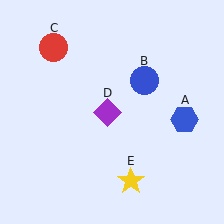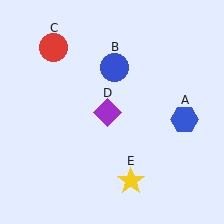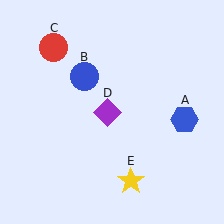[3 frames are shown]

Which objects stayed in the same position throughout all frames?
Blue hexagon (object A) and red circle (object C) and purple diamond (object D) and yellow star (object E) remained stationary.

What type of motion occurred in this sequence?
The blue circle (object B) rotated counterclockwise around the center of the scene.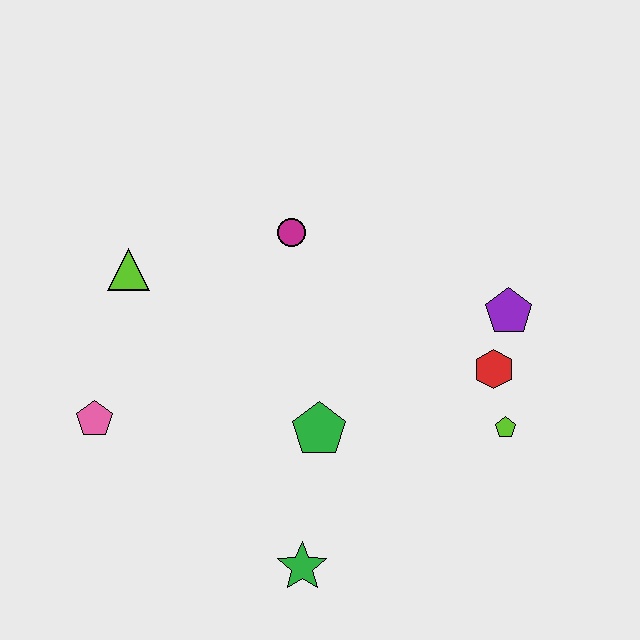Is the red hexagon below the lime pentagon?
No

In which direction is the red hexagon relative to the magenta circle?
The red hexagon is to the right of the magenta circle.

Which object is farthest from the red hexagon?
The pink pentagon is farthest from the red hexagon.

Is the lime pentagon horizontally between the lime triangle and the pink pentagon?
No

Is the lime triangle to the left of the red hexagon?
Yes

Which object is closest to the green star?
The green pentagon is closest to the green star.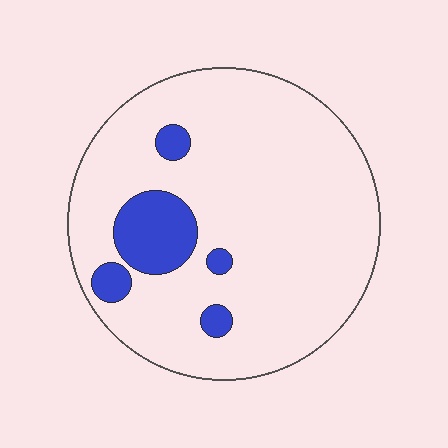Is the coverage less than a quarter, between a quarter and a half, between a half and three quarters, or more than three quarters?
Less than a quarter.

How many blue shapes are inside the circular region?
5.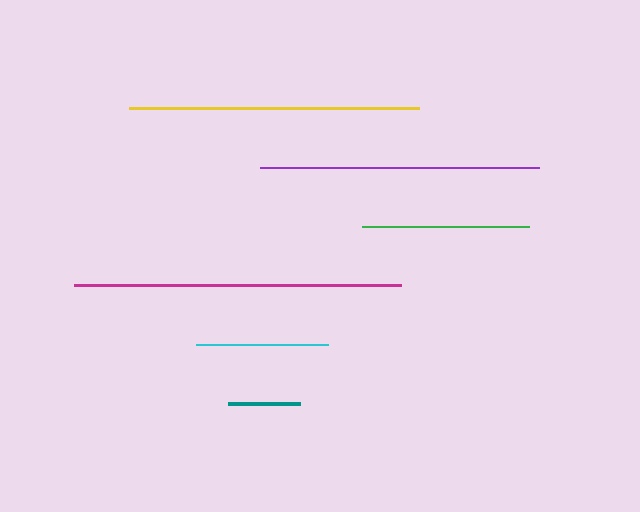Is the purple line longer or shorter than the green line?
The purple line is longer than the green line.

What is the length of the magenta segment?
The magenta segment is approximately 327 pixels long.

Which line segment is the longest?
The magenta line is the longest at approximately 327 pixels.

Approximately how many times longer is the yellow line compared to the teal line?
The yellow line is approximately 4.0 times the length of the teal line.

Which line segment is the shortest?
The teal line is the shortest at approximately 72 pixels.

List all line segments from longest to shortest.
From longest to shortest: magenta, yellow, purple, green, cyan, teal.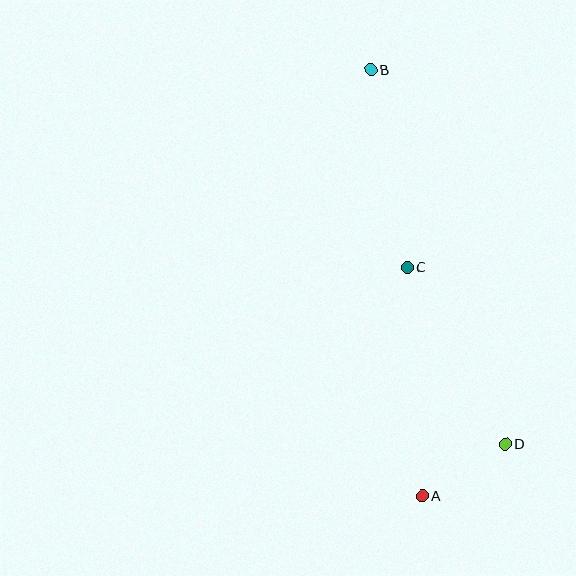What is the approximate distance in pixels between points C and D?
The distance between C and D is approximately 202 pixels.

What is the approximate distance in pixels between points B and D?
The distance between B and D is approximately 397 pixels.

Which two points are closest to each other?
Points A and D are closest to each other.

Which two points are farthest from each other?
Points A and B are farthest from each other.